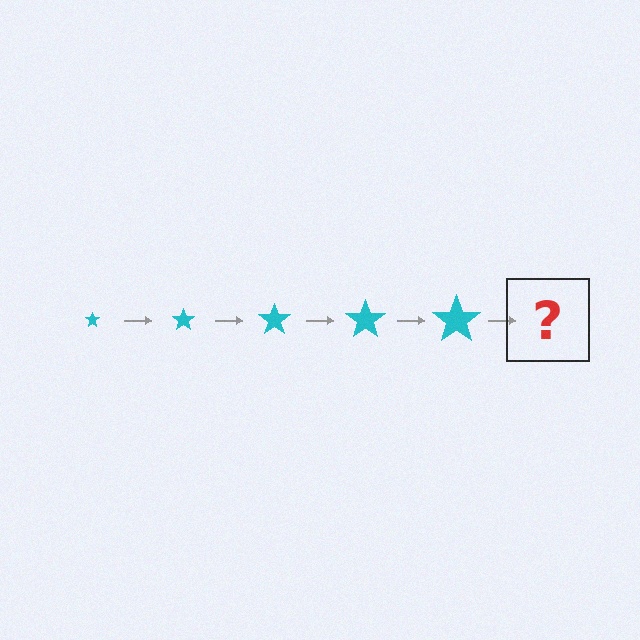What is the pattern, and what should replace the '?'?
The pattern is that the star gets progressively larger each step. The '?' should be a cyan star, larger than the previous one.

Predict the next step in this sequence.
The next step is a cyan star, larger than the previous one.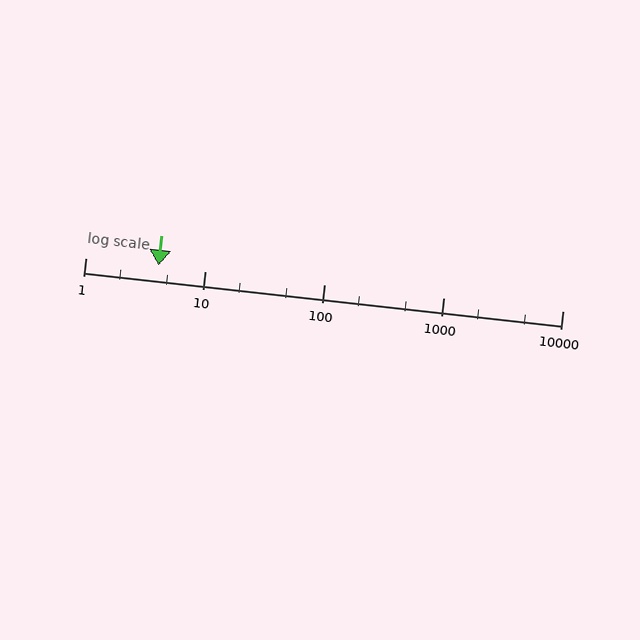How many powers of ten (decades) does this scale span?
The scale spans 4 decades, from 1 to 10000.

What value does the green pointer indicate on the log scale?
The pointer indicates approximately 4.1.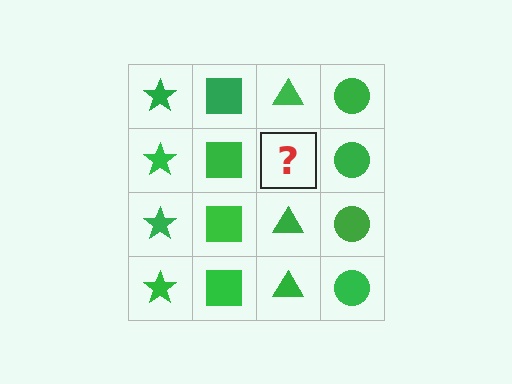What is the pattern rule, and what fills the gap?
The rule is that each column has a consistent shape. The gap should be filled with a green triangle.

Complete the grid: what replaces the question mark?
The question mark should be replaced with a green triangle.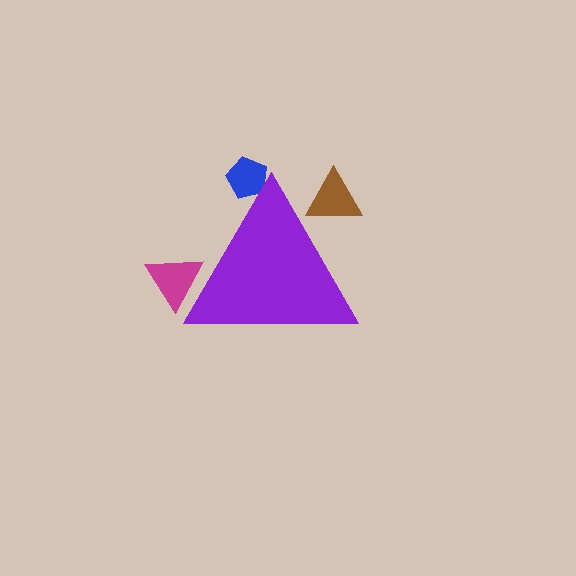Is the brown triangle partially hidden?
Yes, the brown triangle is partially hidden behind the purple triangle.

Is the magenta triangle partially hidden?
Yes, the magenta triangle is partially hidden behind the purple triangle.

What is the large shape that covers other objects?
A purple triangle.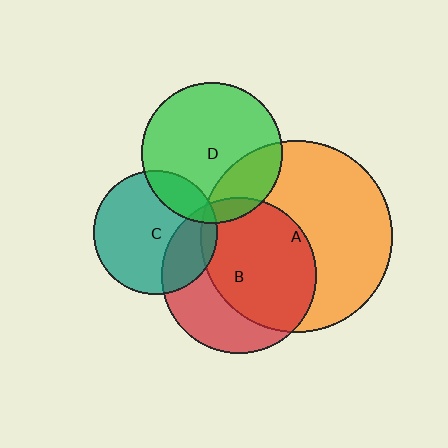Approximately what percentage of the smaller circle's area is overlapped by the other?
Approximately 25%.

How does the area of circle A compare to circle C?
Approximately 2.4 times.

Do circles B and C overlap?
Yes.